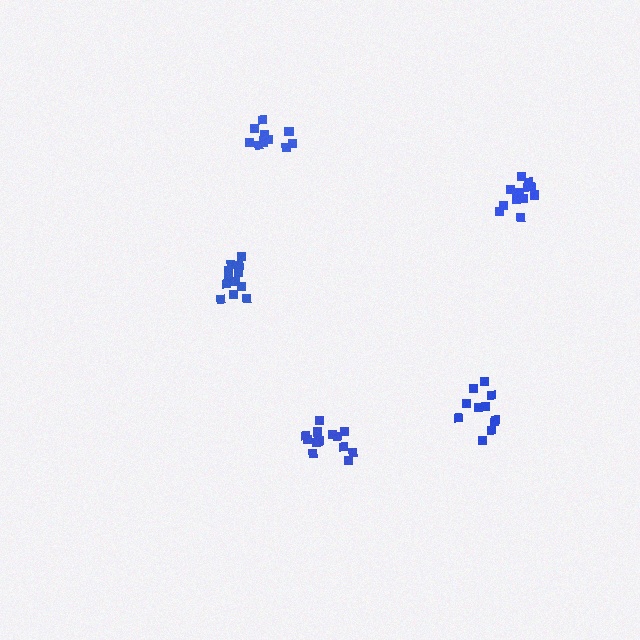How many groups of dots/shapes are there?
There are 5 groups.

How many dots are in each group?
Group 1: 12 dots, Group 2: 11 dots, Group 3: 13 dots, Group 4: 14 dots, Group 5: 11 dots (61 total).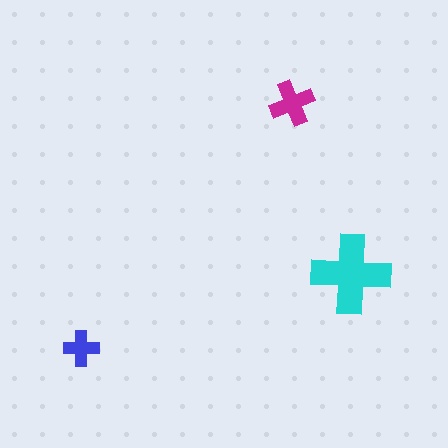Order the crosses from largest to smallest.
the cyan one, the magenta one, the blue one.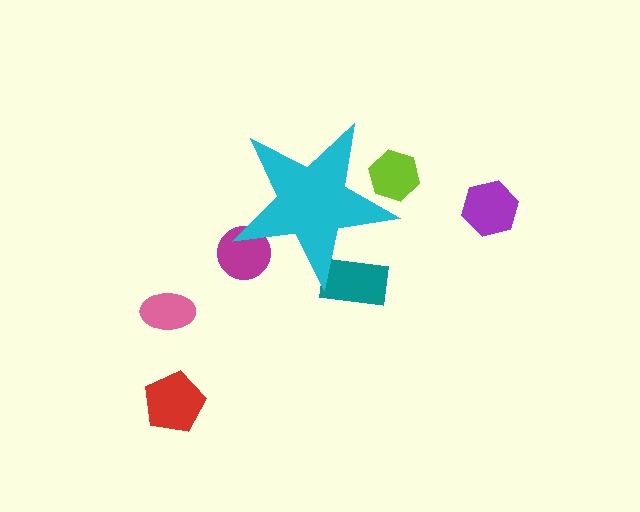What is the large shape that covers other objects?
A cyan star.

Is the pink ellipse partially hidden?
No, the pink ellipse is fully visible.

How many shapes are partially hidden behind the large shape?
3 shapes are partially hidden.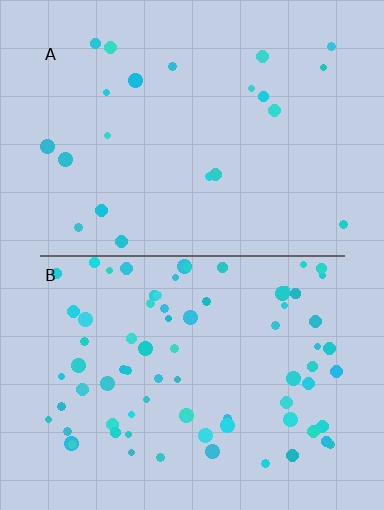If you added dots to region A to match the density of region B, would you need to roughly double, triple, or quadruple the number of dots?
Approximately quadruple.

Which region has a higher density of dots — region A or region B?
B (the bottom).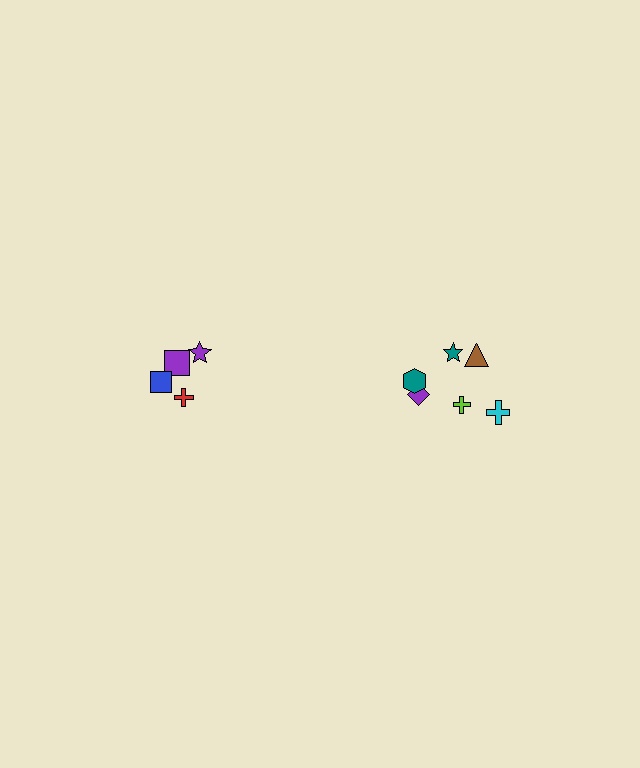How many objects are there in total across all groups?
There are 10 objects.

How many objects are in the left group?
There are 4 objects.